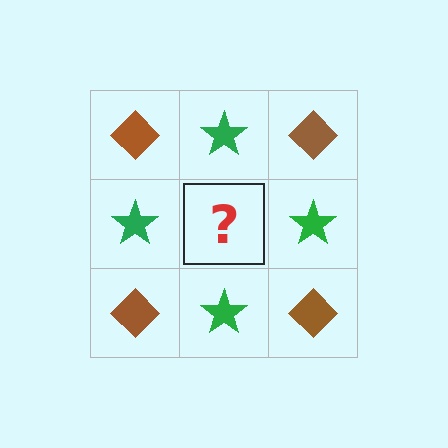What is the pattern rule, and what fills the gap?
The rule is that it alternates brown diamond and green star in a checkerboard pattern. The gap should be filled with a brown diamond.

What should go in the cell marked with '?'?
The missing cell should contain a brown diamond.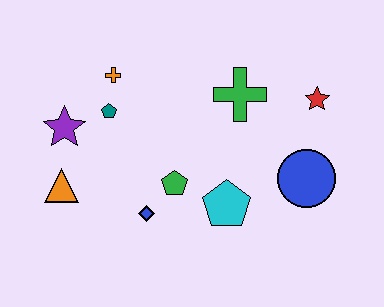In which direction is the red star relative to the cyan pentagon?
The red star is above the cyan pentagon.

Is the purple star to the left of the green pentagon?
Yes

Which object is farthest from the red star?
The orange triangle is farthest from the red star.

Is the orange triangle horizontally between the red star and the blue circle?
No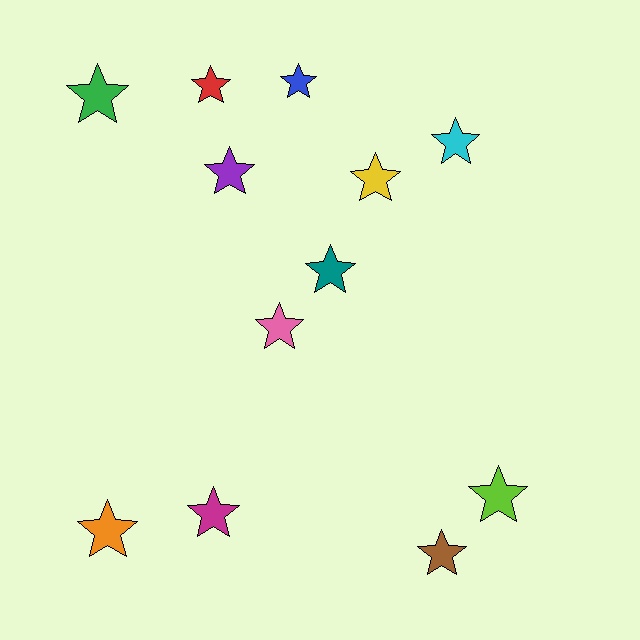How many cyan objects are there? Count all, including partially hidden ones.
There is 1 cyan object.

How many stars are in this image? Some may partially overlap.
There are 12 stars.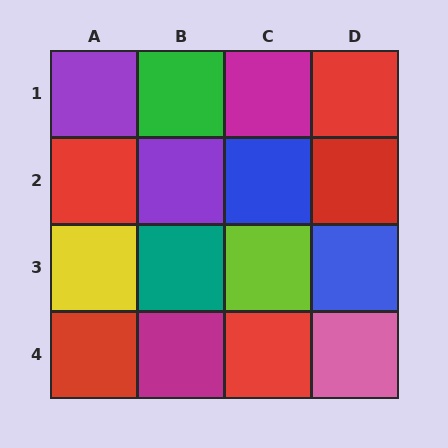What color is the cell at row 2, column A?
Red.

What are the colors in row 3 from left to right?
Yellow, teal, lime, blue.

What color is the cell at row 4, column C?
Red.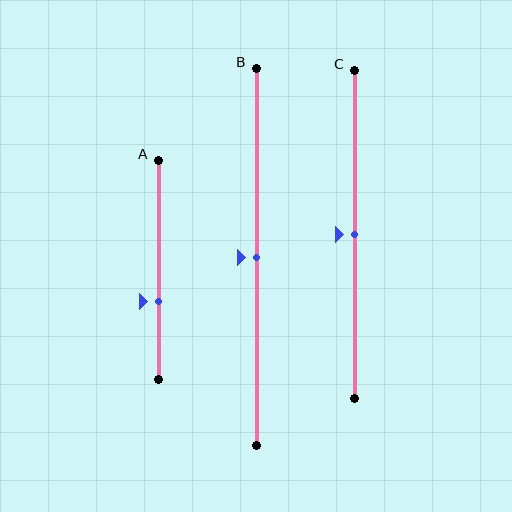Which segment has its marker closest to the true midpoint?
Segment B has its marker closest to the true midpoint.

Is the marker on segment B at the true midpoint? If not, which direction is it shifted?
Yes, the marker on segment B is at the true midpoint.